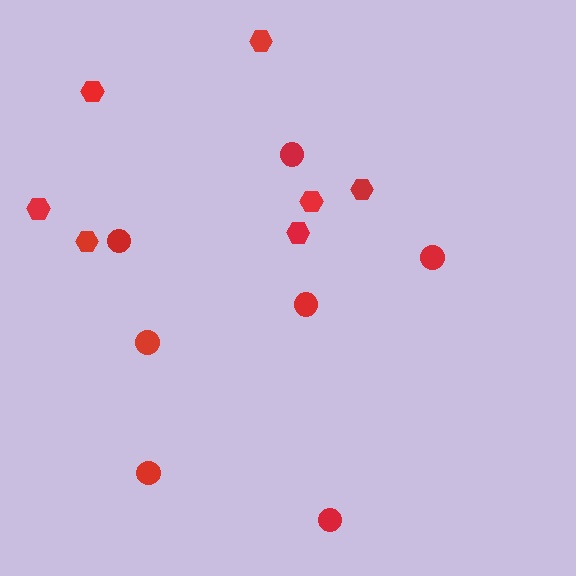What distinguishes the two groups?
There are 2 groups: one group of hexagons (7) and one group of circles (7).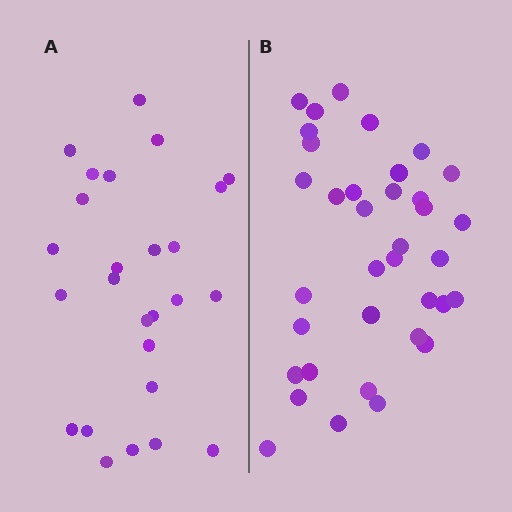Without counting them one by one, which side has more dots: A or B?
Region B (the right region) has more dots.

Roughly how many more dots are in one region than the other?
Region B has roughly 10 or so more dots than region A.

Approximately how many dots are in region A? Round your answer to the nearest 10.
About 30 dots. (The exact count is 26, which rounds to 30.)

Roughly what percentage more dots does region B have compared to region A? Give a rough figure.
About 40% more.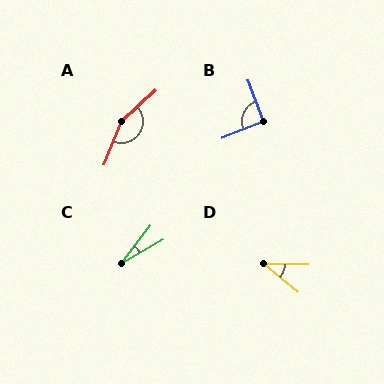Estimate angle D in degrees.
Approximately 39 degrees.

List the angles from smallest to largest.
C (24°), D (39°), B (91°), A (154°).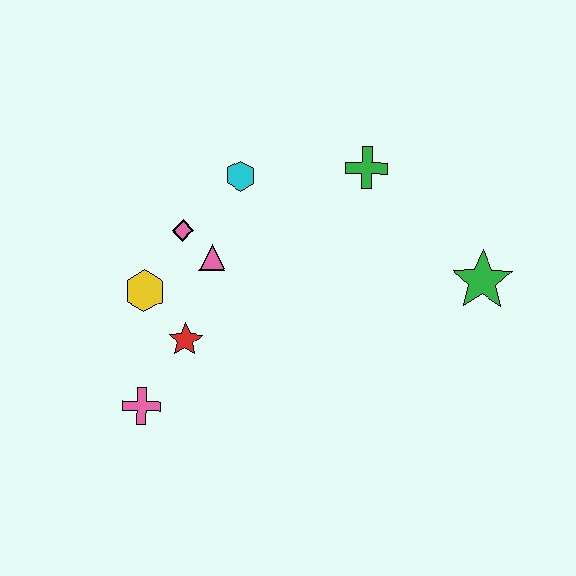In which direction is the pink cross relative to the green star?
The pink cross is to the left of the green star.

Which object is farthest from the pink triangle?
The green star is farthest from the pink triangle.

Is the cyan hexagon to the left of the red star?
No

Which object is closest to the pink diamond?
The pink triangle is closest to the pink diamond.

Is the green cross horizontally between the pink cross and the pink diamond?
No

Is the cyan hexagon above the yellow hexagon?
Yes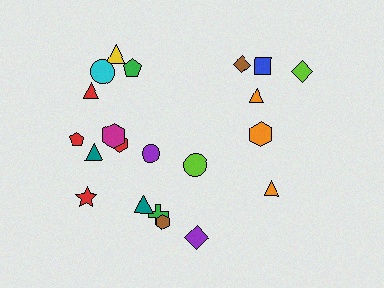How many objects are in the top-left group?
There are 8 objects.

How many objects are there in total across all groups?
There are 21 objects.